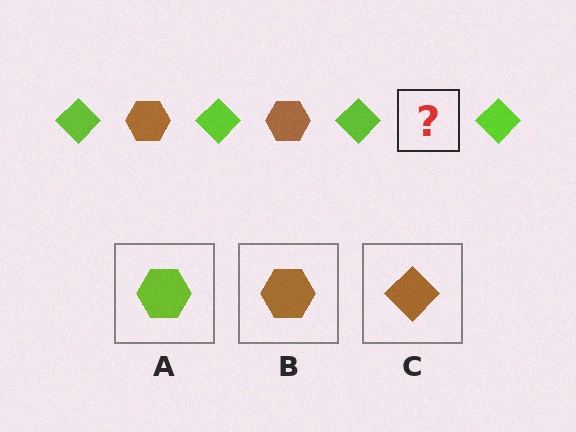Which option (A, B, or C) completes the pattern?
B.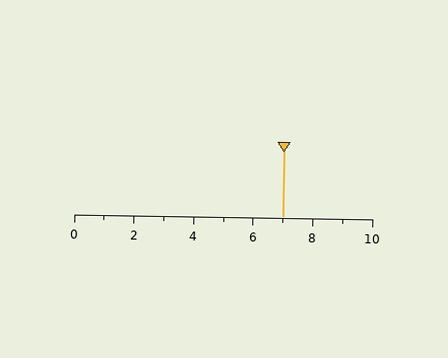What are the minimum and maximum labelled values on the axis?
The axis runs from 0 to 10.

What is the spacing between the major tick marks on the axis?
The major ticks are spaced 2 apart.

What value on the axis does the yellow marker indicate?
The marker indicates approximately 7.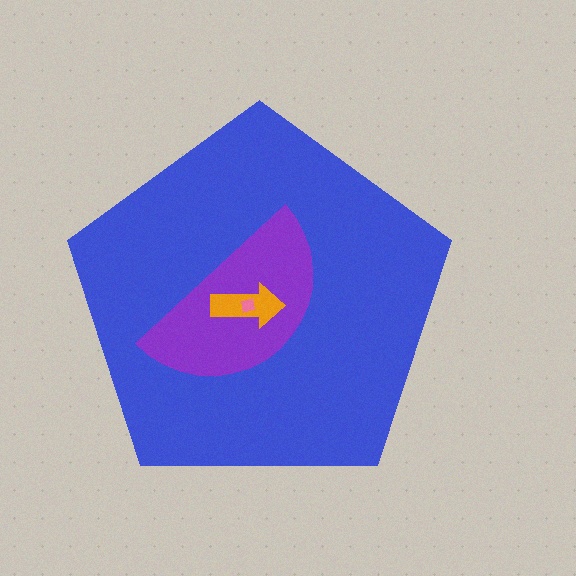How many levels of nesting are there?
4.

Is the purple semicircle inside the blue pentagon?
Yes.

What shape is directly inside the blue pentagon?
The purple semicircle.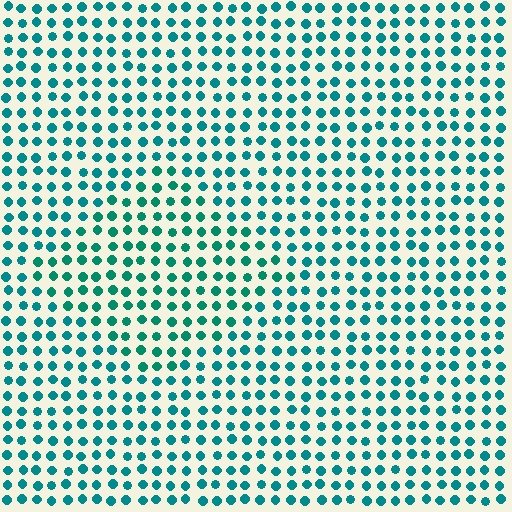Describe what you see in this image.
The image is filled with small teal elements in a uniform arrangement. A diamond-shaped region is visible where the elements are tinted to a slightly different hue, forming a subtle color boundary.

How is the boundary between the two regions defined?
The boundary is defined purely by a slight shift in hue (about 17 degrees). Spacing, size, and orientation are identical on both sides.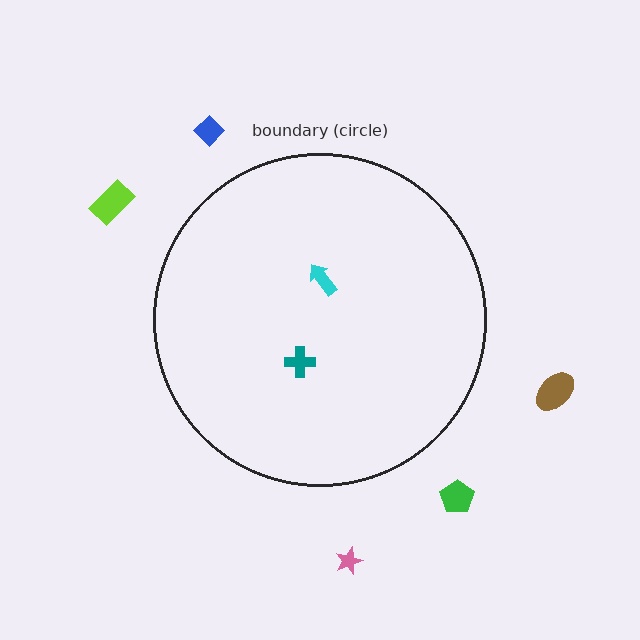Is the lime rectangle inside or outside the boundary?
Outside.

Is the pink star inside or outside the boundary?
Outside.